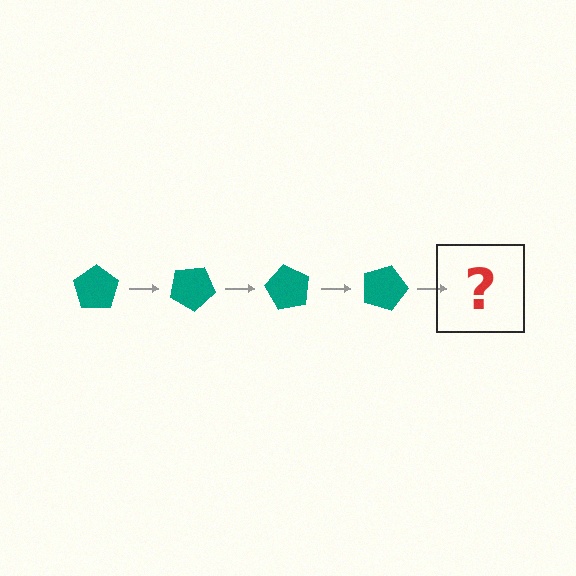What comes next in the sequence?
The next element should be a teal pentagon rotated 120 degrees.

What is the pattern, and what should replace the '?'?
The pattern is that the pentagon rotates 30 degrees each step. The '?' should be a teal pentagon rotated 120 degrees.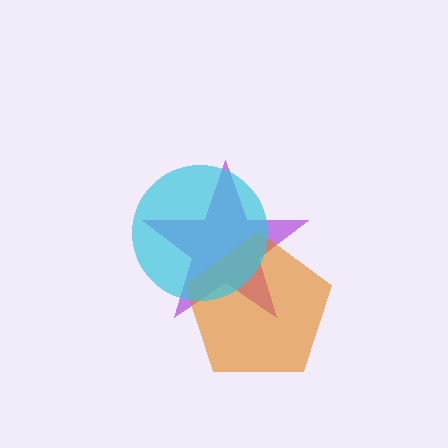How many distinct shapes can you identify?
There are 3 distinct shapes: a purple star, an orange pentagon, a cyan circle.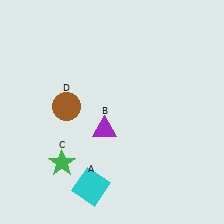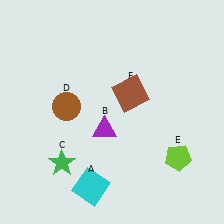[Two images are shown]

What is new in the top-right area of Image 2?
A brown square (F) was added in the top-right area of Image 2.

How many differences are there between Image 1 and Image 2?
There are 2 differences between the two images.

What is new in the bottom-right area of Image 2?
A lime pentagon (E) was added in the bottom-right area of Image 2.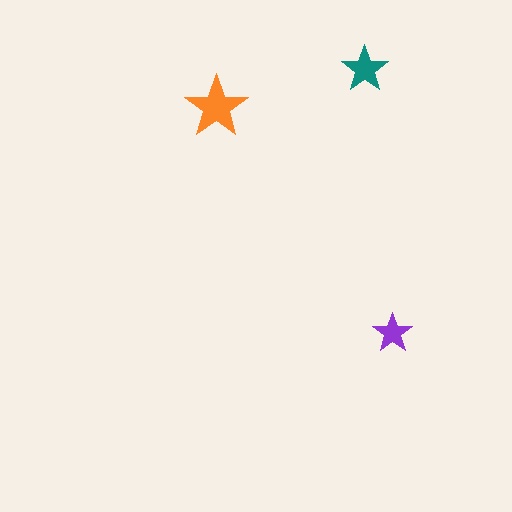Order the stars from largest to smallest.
the orange one, the teal one, the purple one.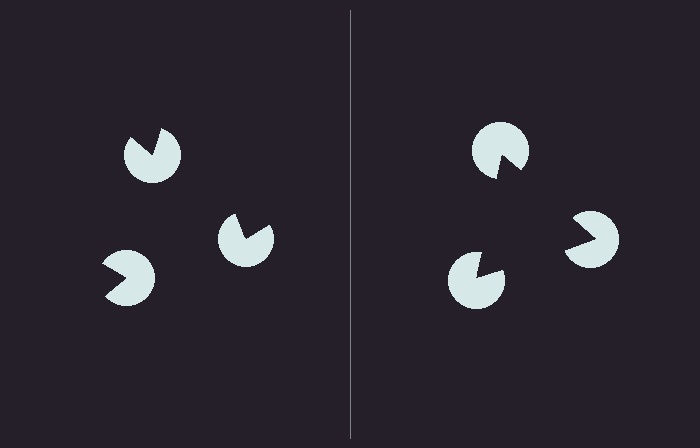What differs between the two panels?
The pac-man discs are positioned identically on both sides; only the wedge orientations differ. On the right they align to a triangle; on the left they are misaligned.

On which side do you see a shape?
An illusory triangle appears on the right side. On the left side the wedge cuts are rotated, so no coherent shape forms.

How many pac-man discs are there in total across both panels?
6 — 3 on each side.